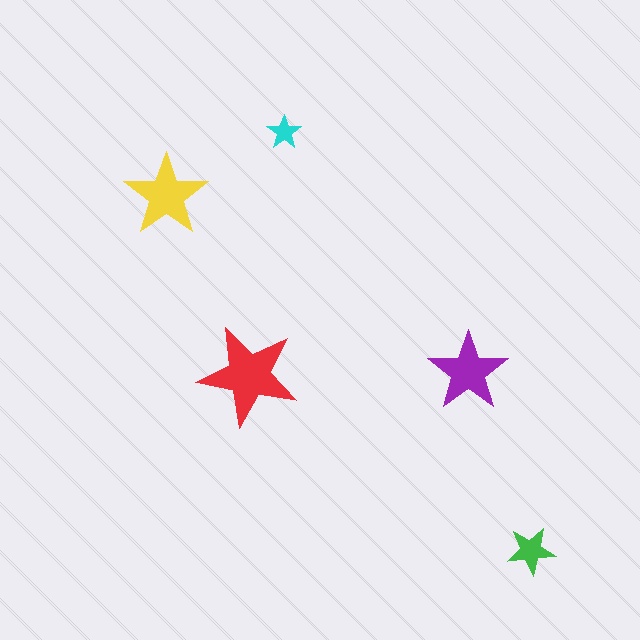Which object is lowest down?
The green star is bottommost.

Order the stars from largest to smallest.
the red one, the yellow one, the purple one, the green one, the cyan one.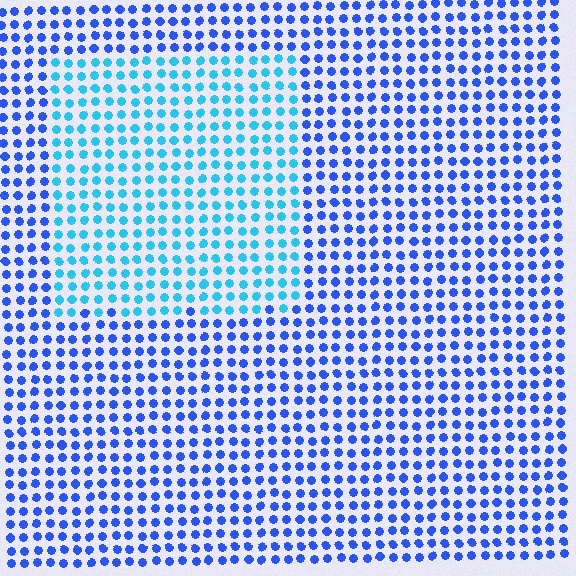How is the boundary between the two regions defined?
The boundary is defined purely by a slight shift in hue (about 36 degrees). Spacing, size, and orientation are identical on both sides.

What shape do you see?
I see a rectangle.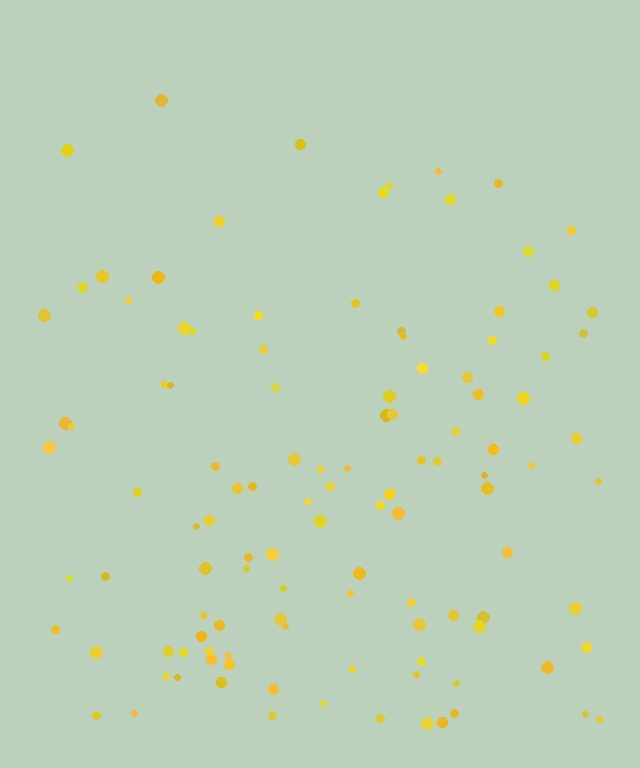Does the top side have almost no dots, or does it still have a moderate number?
Still a moderate number, just noticeably fewer than the bottom.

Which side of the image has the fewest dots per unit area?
The top.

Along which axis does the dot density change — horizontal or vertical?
Vertical.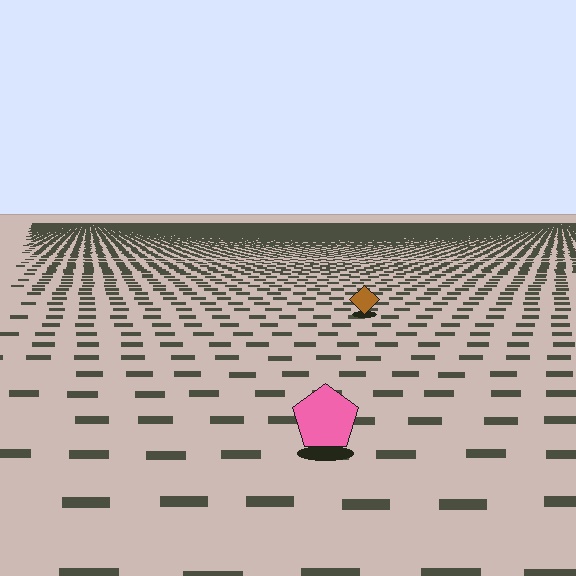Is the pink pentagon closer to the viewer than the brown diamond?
Yes. The pink pentagon is closer — you can tell from the texture gradient: the ground texture is coarser near it.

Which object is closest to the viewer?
The pink pentagon is closest. The texture marks near it are larger and more spread out.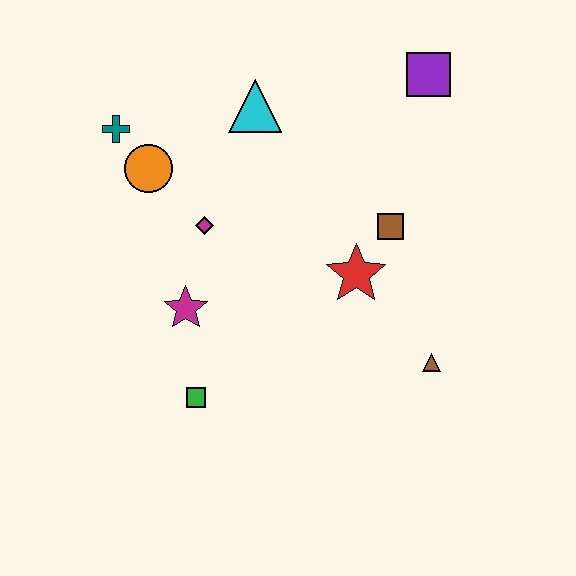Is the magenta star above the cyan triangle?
No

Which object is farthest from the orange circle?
The brown triangle is farthest from the orange circle.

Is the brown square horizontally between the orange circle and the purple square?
Yes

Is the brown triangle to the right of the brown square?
Yes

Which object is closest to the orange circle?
The teal cross is closest to the orange circle.